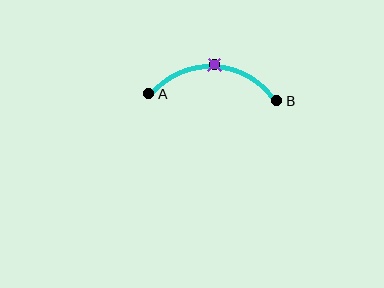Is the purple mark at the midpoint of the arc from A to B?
Yes. The purple mark lies on the arc at equal arc-length from both A and B — it is the arc midpoint.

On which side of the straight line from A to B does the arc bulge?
The arc bulges above the straight line connecting A and B.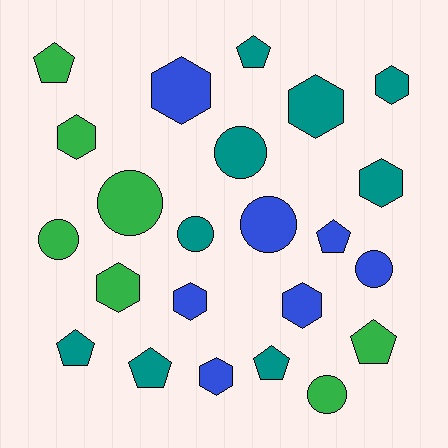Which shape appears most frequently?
Hexagon, with 9 objects.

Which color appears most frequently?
Teal, with 9 objects.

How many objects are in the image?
There are 23 objects.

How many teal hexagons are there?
There are 3 teal hexagons.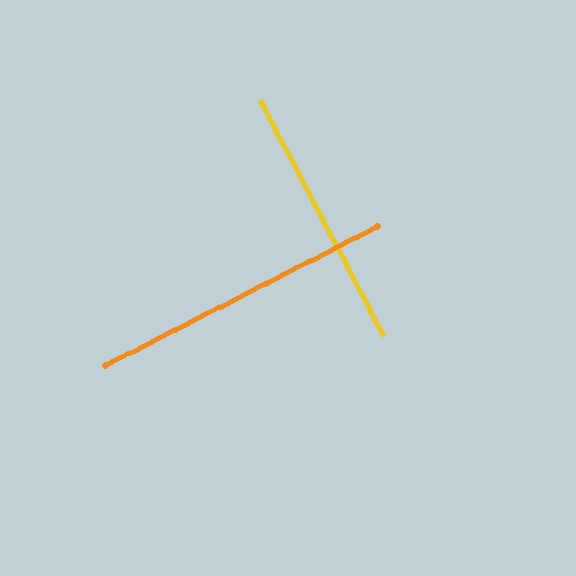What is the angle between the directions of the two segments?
Approximately 89 degrees.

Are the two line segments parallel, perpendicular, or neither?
Perpendicular — they meet at approximately 89°.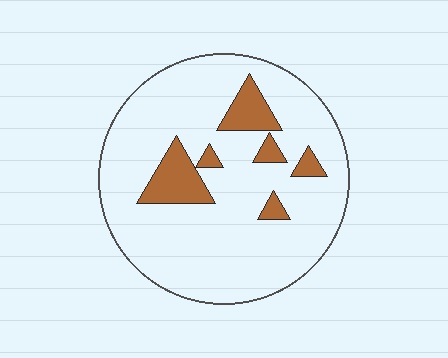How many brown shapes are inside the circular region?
6.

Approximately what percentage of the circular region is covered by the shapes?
Approximately 15%.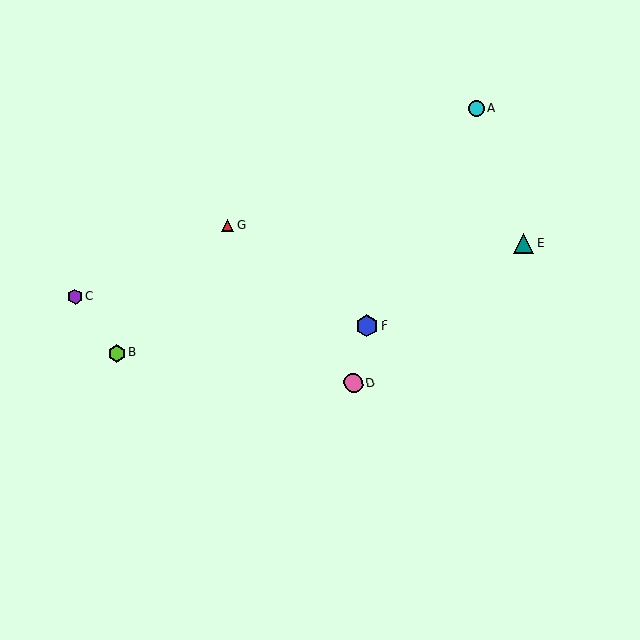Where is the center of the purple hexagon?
The center of the purple hexagon is at (75, 296).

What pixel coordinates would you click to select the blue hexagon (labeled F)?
Click at (367, 325) to select the blue hexagon F.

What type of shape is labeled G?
Shape G is a red triangle.